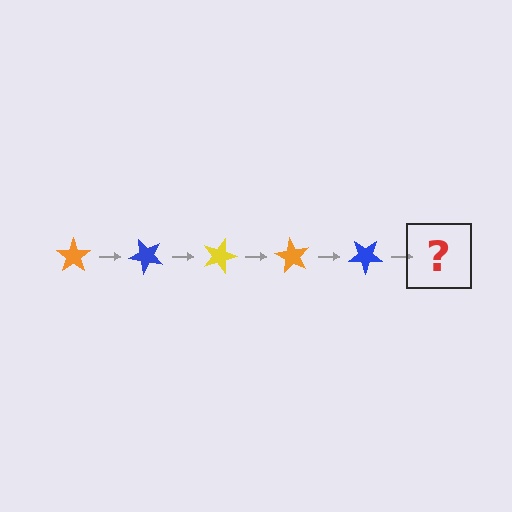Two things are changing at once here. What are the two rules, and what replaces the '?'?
The two rules are that it rotates 45 degrees each step and the color cycles through orange, blue, and yellow. The '?' should be a yellow star, rotated 225 degrees from the start.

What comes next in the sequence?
The next element should be a yellow star, rotated 225 degrees from the start.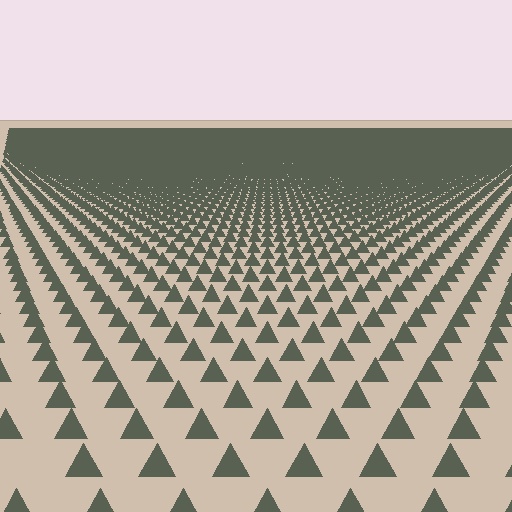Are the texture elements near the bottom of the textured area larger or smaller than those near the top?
Larger. Near the bottom, elements are closer to the viewer and appear at a bigger on-screen size.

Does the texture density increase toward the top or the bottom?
Density increases toward the top.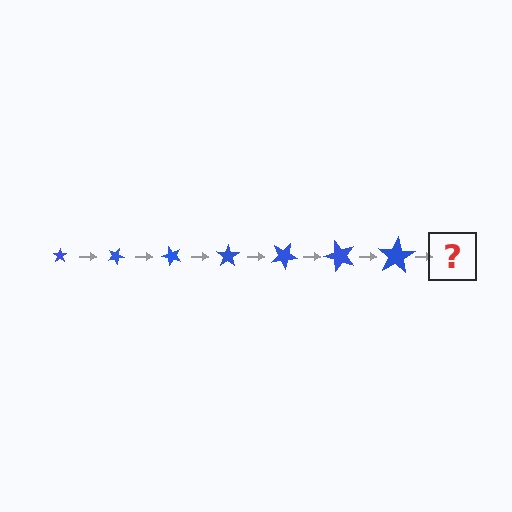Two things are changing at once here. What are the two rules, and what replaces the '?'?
The two rules are that the star grows larger each step and it rotates 25 degrees each step. The '?' should be a star, larger than the previous one and rotated 175 degrees from the start.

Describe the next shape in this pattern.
It should be a star, larger than the previous one and rotated 175 degrees from the start.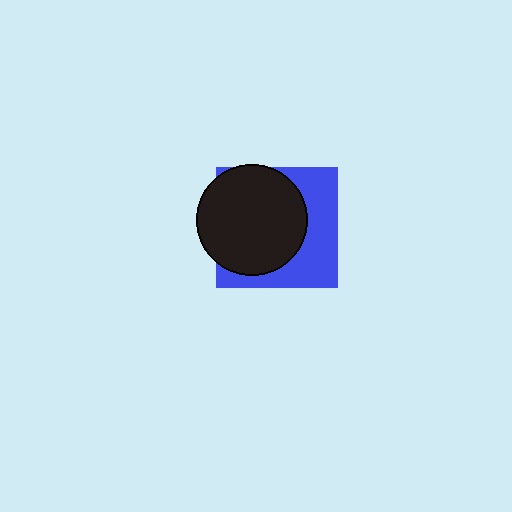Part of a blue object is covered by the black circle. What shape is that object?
It is a square.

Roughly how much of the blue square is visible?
A small part of it is visible (roughly 41%).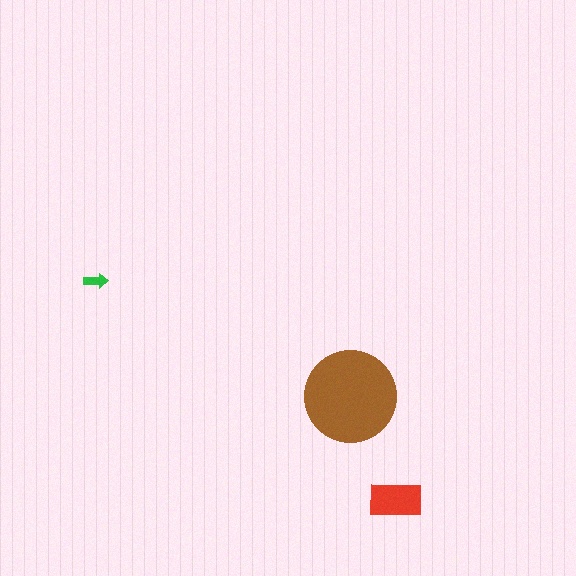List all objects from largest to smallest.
The brown circle, the red rectangle, the green arrow.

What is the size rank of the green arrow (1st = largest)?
3rd.